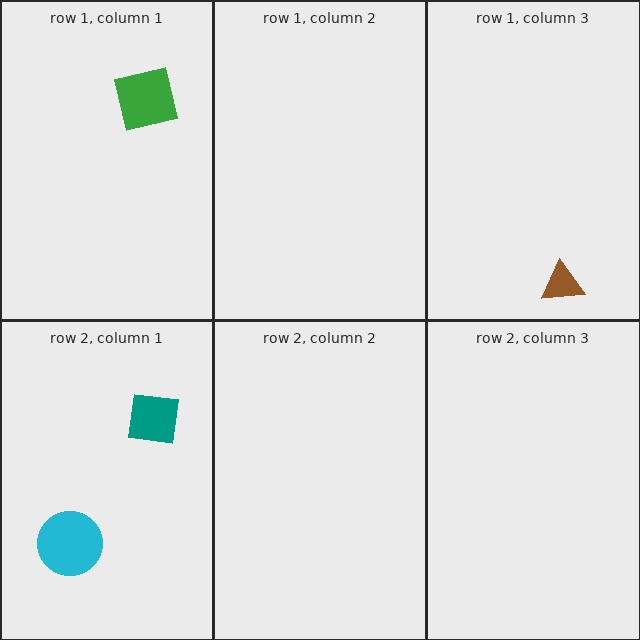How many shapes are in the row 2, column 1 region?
2.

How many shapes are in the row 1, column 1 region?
1.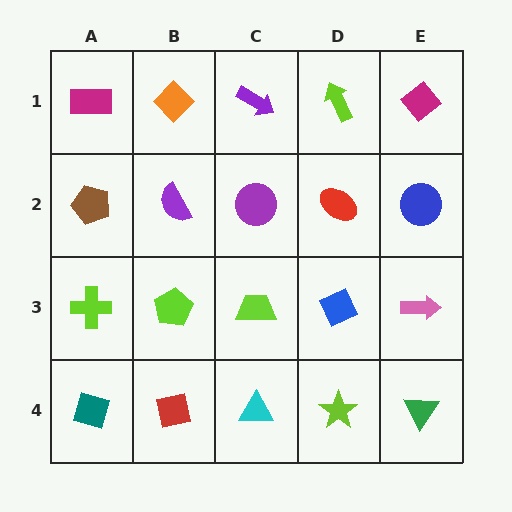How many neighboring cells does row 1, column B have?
3.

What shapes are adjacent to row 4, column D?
A blue diamond (row 3, column D), a cyan triangle (row 4, column C), a green triangle (row 4, column E).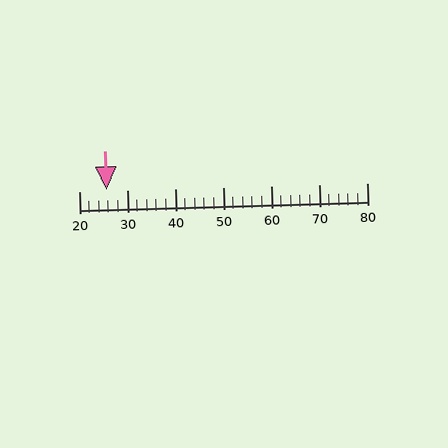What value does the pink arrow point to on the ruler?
The pink arrow points to approximately 26.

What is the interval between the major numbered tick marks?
The major tick marks are spaced 10 units apart.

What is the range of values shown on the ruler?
The ruler shows values from 20 to 80.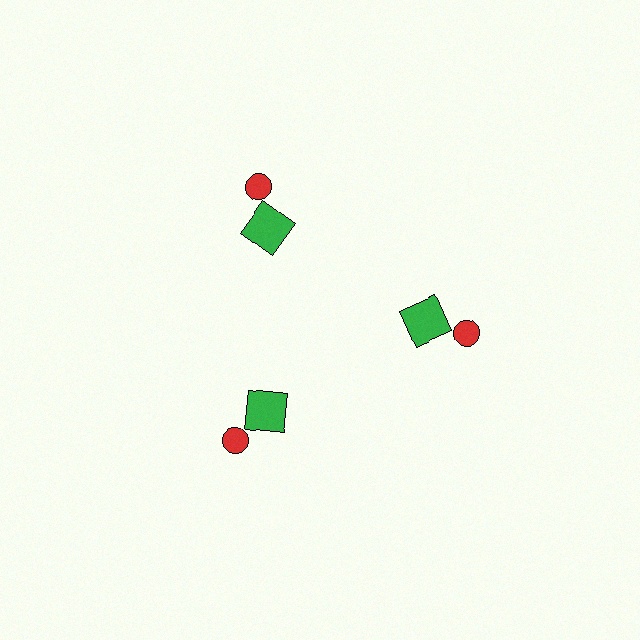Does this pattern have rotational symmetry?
Yes, this pattern has 3-fold rotational symmetry. It looks the same after rotating 120 degrees around the center.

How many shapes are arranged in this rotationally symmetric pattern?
There are 6 shapes, arranged in 3 groups of 2.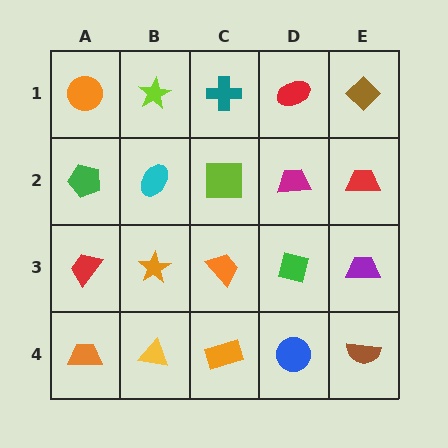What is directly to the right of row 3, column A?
An orange star.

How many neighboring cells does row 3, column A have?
3.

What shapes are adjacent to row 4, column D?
A green square (row 3, column D), an orange rectangle (row 4, column C), a brown semicircle (row 4, column E).